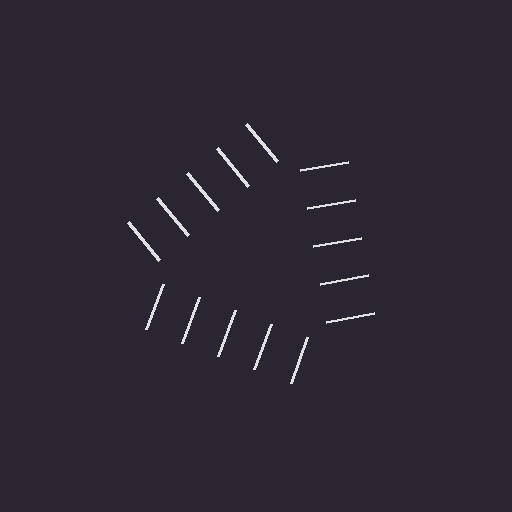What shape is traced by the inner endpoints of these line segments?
An illusory triangle — the line segments terminate on its edges but no continuous stroke is drawn.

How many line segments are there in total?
15 — 5 along each of the 3 edges.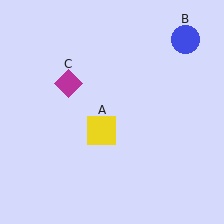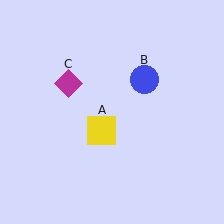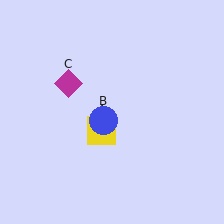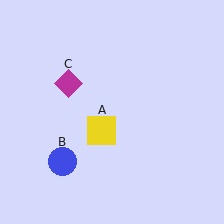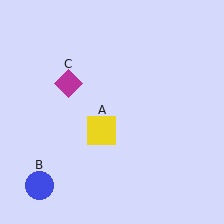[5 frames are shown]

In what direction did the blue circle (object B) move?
The blue circle (object B) moved down and to the left.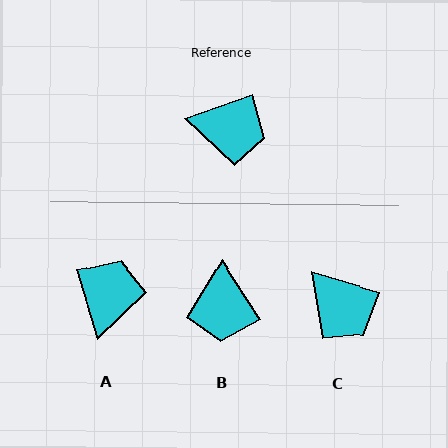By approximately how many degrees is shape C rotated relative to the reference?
Approximately 37 degrees clockwise.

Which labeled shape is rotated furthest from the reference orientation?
A, about 87 degrees away.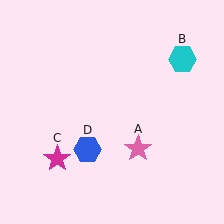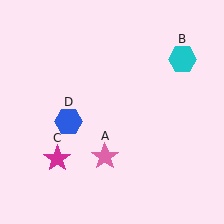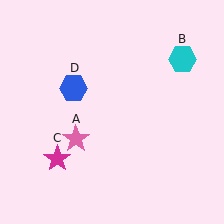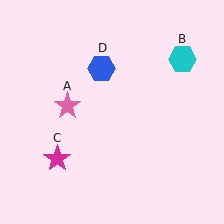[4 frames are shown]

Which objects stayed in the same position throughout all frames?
Cyan hexagon (object B) and magenta star (object C) remained stationary.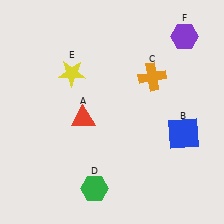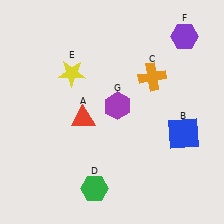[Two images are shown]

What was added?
A purple hexagon (G) was added in Image 2.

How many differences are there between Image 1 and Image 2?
There is 1 difference between the two images.